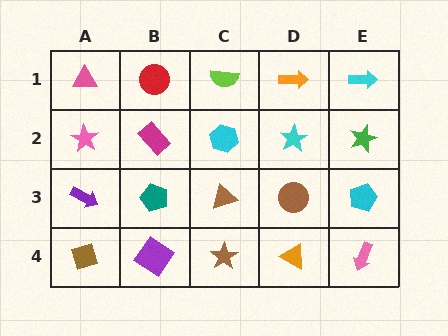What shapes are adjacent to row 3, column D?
A cyan star (row 2, column D), an orange triangle (row 4, column D), a brown triangle (row 3, column C), a cyan pentagon (row 3, column E).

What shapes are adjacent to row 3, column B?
A magenta rectangle (row 2, column B), a purple diamond (row 4, column B), a purple arrow (row 3, column A), a brown triangle (row 3, column C).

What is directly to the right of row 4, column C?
An orange triangle.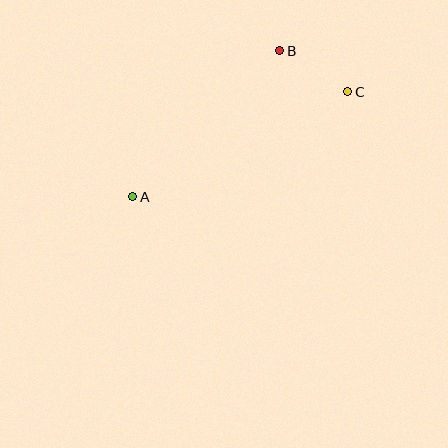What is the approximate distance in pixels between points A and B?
The distance between A and B is approximately 207 pixels.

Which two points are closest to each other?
Points B and C are closest to each other.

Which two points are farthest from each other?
Points A and C are farthest from each other.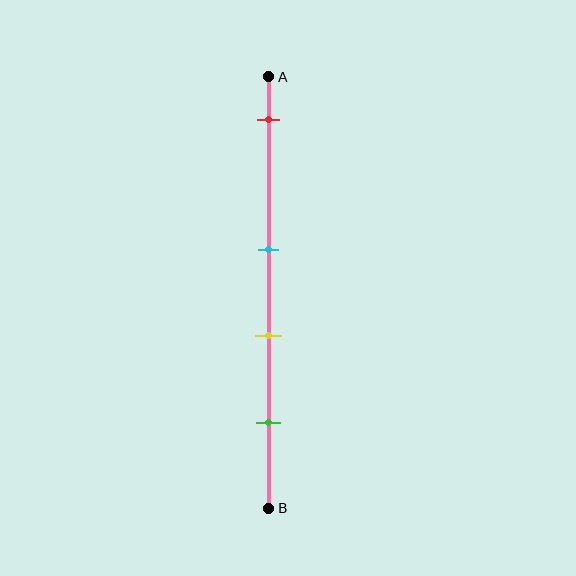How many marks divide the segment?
There are 4 marks dividing the segment.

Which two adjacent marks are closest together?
The cyan and yellow marks are the closest adjacent pair.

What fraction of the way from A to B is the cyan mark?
The cyan mark is approximately 40% (0.4) of the way from A to B.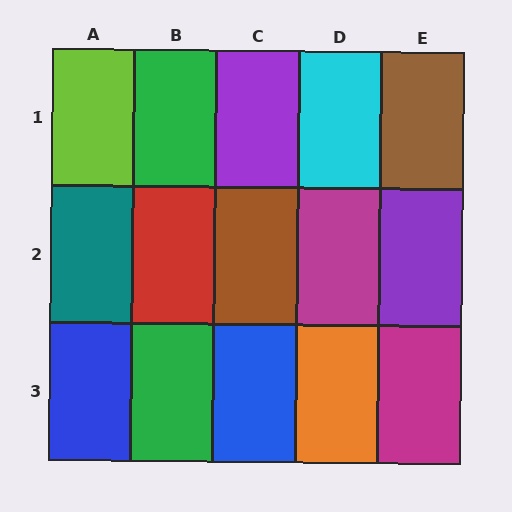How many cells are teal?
1 cell is teal.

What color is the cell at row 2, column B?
Red.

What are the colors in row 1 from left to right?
Lime, green, purple, cyan, brown.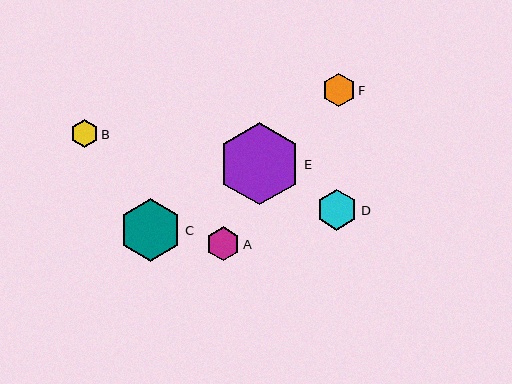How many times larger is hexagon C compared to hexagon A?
Hexagon C is approximately 1.8 times the size of hexagon A.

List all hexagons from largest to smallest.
From largest to smallest: E, C, D, A, F, B.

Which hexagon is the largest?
Hexagon E is the largest with a size of approximately 82 pixels.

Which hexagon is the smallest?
Hexagon B is the smallest with a size of approximately 27 pixels.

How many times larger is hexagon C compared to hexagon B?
Hexagon C is approximately 2.3 times the size of hexagon B.